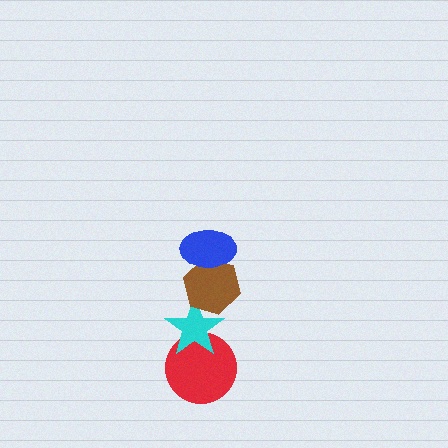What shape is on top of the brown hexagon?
The blue ellipse is on top of the brown hexagon.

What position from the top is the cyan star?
The cyan star is 3rd from the top.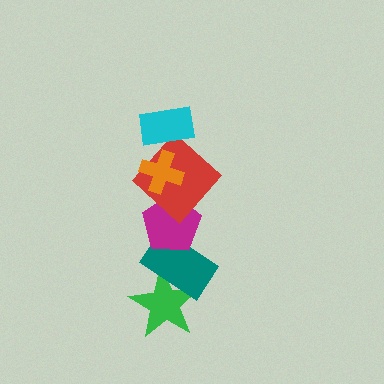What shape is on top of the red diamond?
The orange cross is on top of the red diamond.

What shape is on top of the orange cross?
The cyan rectangle is on top of the orange cross.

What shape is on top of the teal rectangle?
The magenta pentagon is on top of the teal rectangle.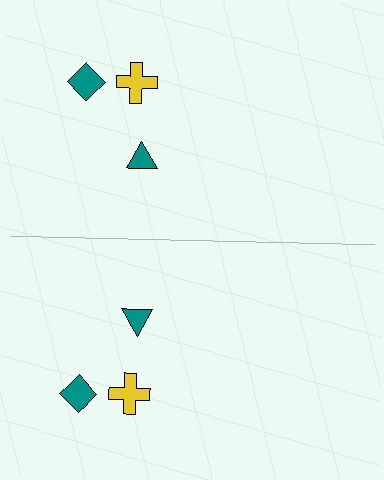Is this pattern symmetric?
Yes, this pattern has bilateral (reflection) symmetry.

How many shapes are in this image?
There are 6 shapes in this image.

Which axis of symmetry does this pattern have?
The pattern has a horizontal axis of symmetry running through the center of the image.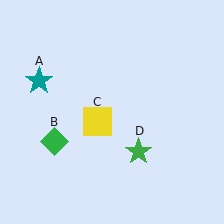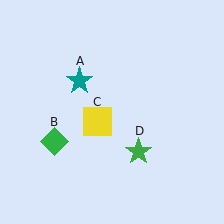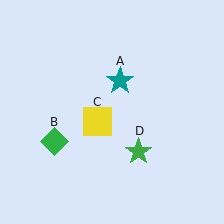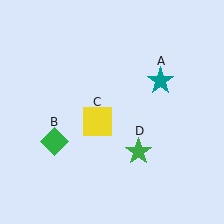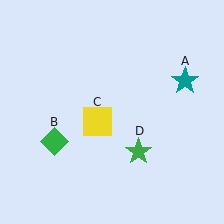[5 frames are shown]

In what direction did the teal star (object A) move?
The teal star (object A) moved right.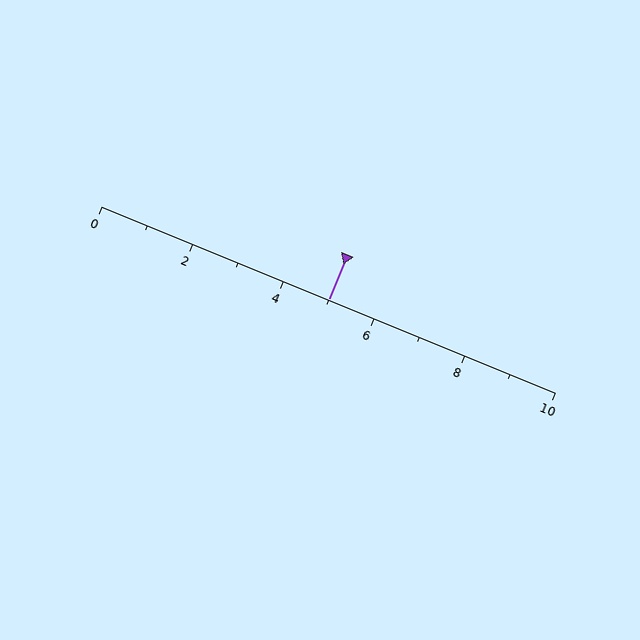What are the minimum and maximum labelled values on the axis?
The axis runs from 0 to 10.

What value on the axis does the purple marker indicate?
The marker indicates approximately 5.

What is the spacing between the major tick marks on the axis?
The major ticks are spaced 2 apart.